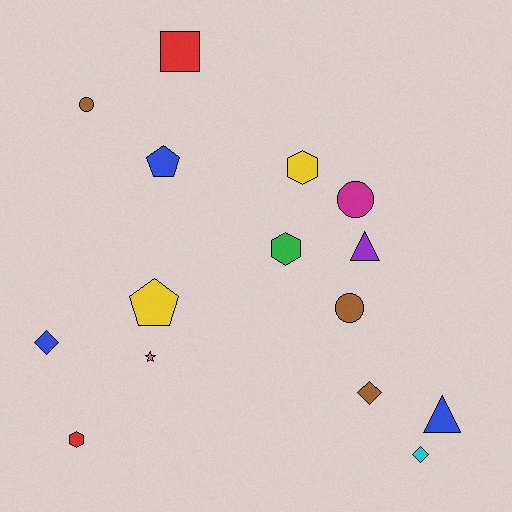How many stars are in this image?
There is 1 star.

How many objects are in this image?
There are 15 objects.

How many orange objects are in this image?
There are no orange objects.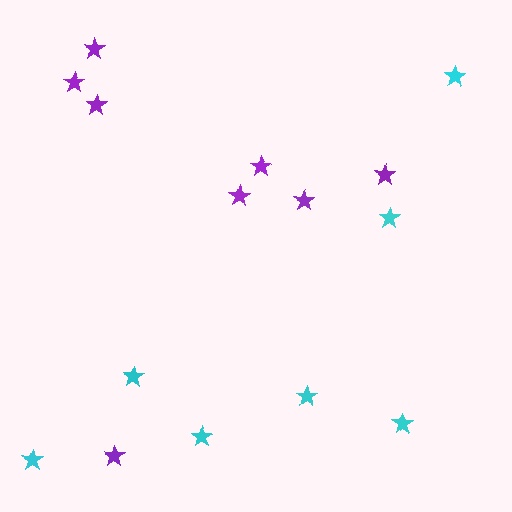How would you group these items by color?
There are 2 groups: one group of cyan stars (7) and one group of purple stars (8).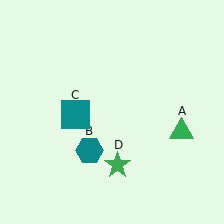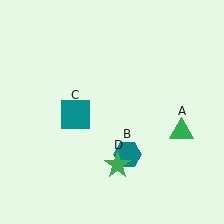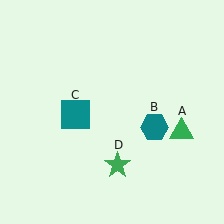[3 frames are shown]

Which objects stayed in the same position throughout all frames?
Green triangle (object A) and teal square (object C) and green star (object D) remained stationary.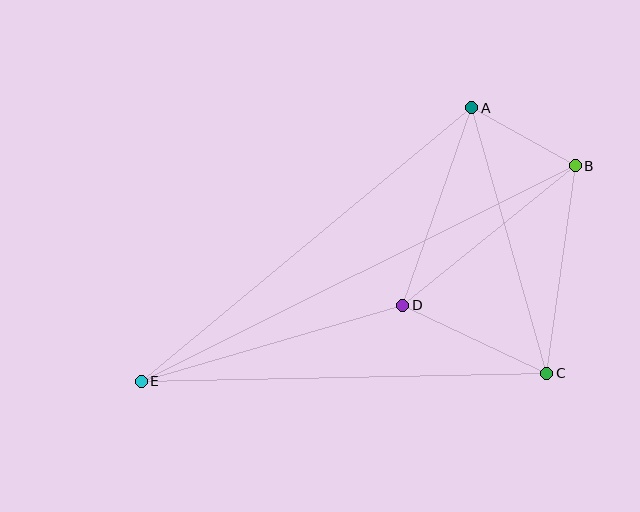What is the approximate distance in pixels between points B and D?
The distance between B and D is approximately 222 pixels.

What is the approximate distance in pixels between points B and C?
The distance between B and C is approximately 209 pixels.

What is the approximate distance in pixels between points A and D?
The distance between A and D is approximately 209 pixels.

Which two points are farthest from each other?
Points B and E are farthest from each other.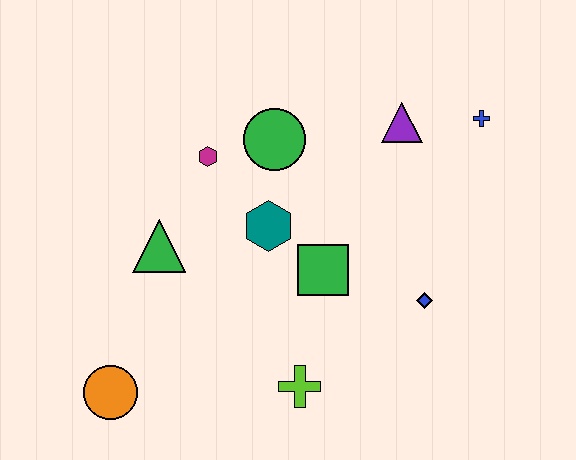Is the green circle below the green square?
No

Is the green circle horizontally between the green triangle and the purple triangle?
Yes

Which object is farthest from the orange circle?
The blue cross is farthest from the orange circle.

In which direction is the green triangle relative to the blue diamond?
The green triangle is to the left of the blue diamond.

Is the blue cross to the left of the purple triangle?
No